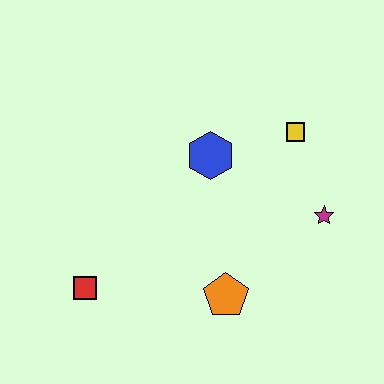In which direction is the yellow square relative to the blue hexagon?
The yellow square is to the right of the blue hexagon.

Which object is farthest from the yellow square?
The red square is farthest from the yellow square.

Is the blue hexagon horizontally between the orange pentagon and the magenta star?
No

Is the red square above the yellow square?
No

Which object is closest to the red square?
The orange pentagon is closest to the red square.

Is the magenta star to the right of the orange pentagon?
Yes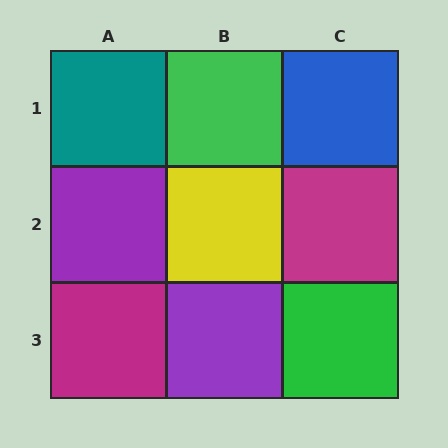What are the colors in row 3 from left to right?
Magenta, purple, green.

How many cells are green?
2 cells are green.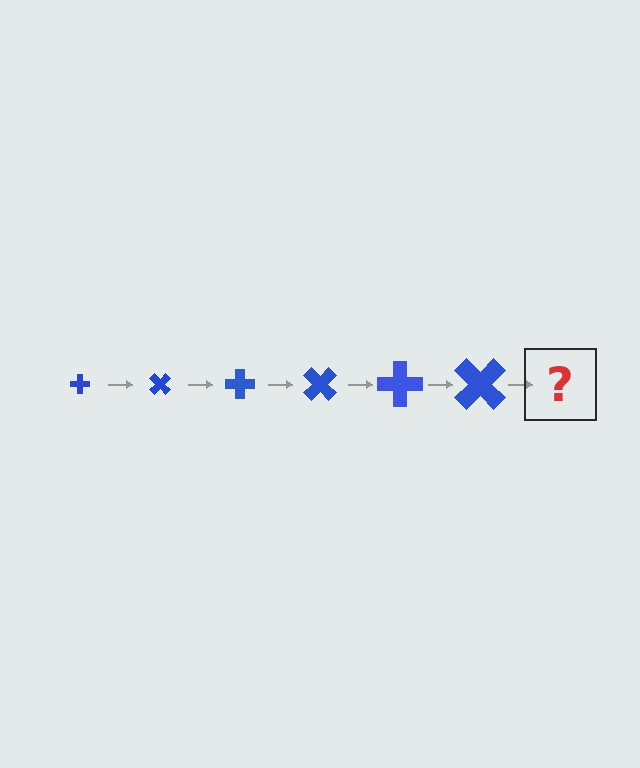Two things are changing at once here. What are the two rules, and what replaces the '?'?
The two rules are that the cross grows larger each step and it rotates 45 degrees each step. The '?' should be a cross, larger than the previous one and rotated 270 degrees from the start.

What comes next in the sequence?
The next element should be a cross, larger than the previous one and rotated 270 degrees from the start.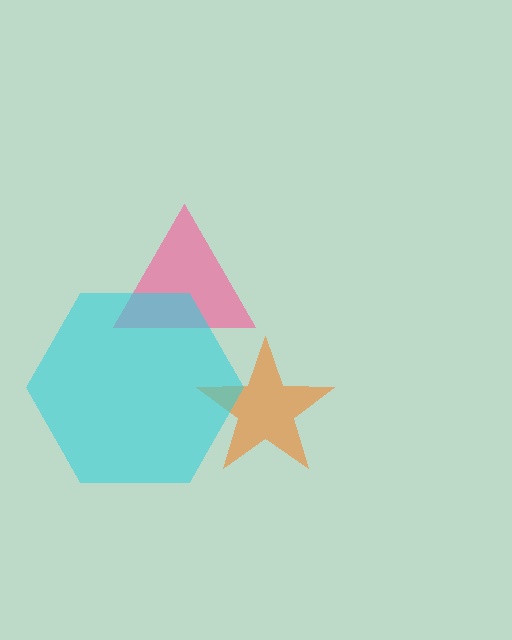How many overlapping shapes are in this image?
There are 3 overlapping shapes in the image.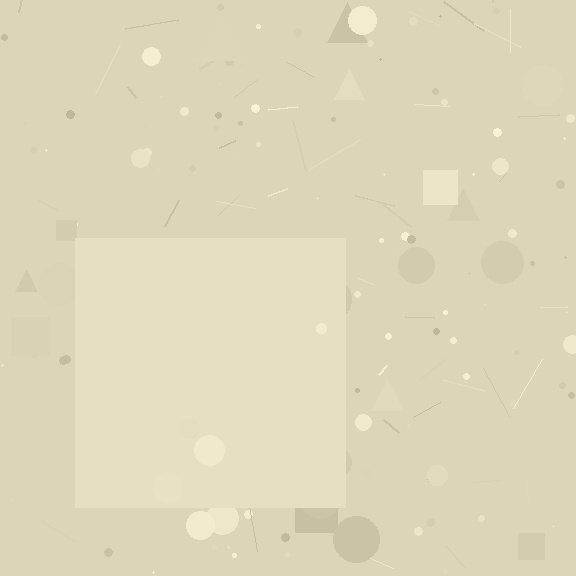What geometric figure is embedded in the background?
A square is embedded in the background.